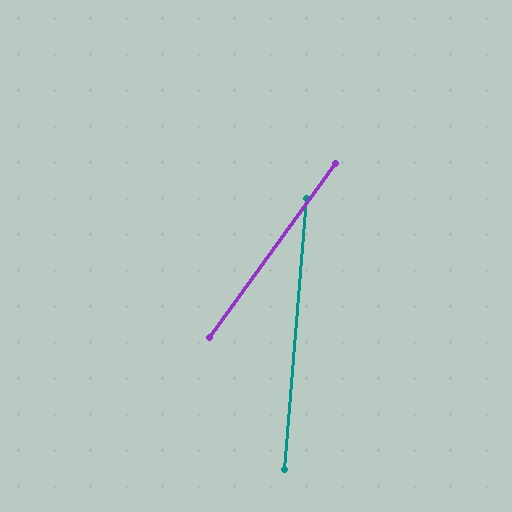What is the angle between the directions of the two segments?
Approximately 31 degrees.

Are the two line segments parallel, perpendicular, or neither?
Neither parallel nor perpendicular — they differ by about 31°.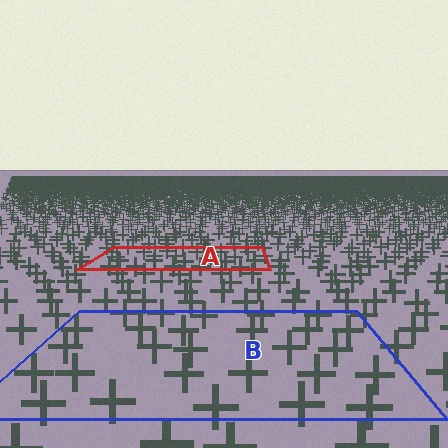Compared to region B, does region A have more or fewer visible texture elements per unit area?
Region A has more texture elements per unit area — they are packed more densely because it is farther away.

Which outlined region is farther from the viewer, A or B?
Region A is farther from the viewer — the texture elements inside it appear smaller and more densely packed.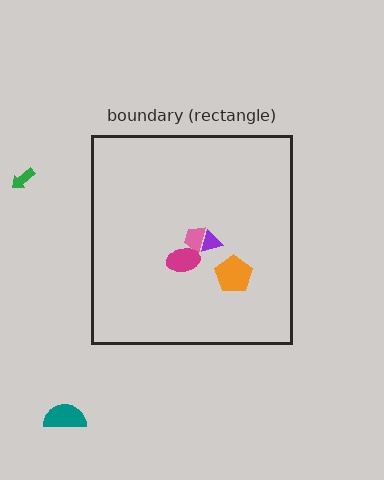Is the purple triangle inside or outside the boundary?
Inside.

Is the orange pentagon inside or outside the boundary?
Inside.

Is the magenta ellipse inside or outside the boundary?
Inside.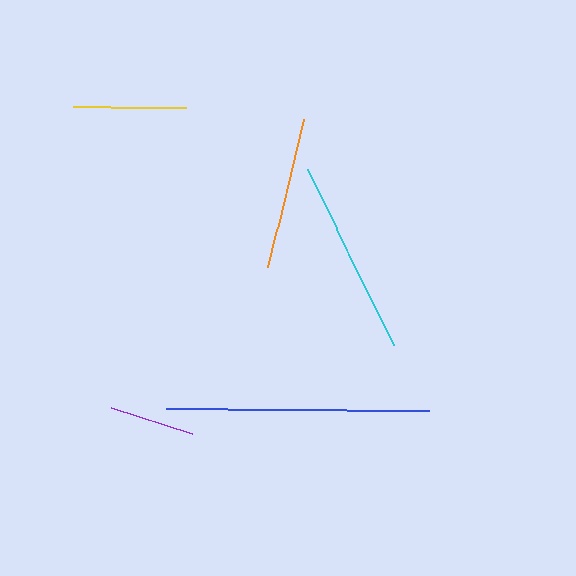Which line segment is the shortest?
The purple line is the shortest at approximately 85 pixels.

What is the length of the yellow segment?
The yellow segment is approximately 113 pixels long.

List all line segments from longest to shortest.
From longest to shortest: blue, cyan, orange, yellow, purple.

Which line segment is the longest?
The blue line is the longest at approximately 263 pixels.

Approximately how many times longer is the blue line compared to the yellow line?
The blue line is approximately 2.3 times the length of the yellow line.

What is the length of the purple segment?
The purple segment is approximately 85 pixels long.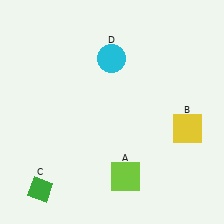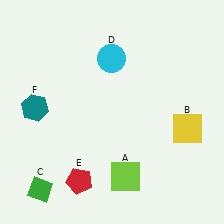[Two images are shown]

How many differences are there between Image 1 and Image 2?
There are 2 differences between the two images.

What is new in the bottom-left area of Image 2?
A red pentagon (E) was added in the bottom-left area of Image 2.